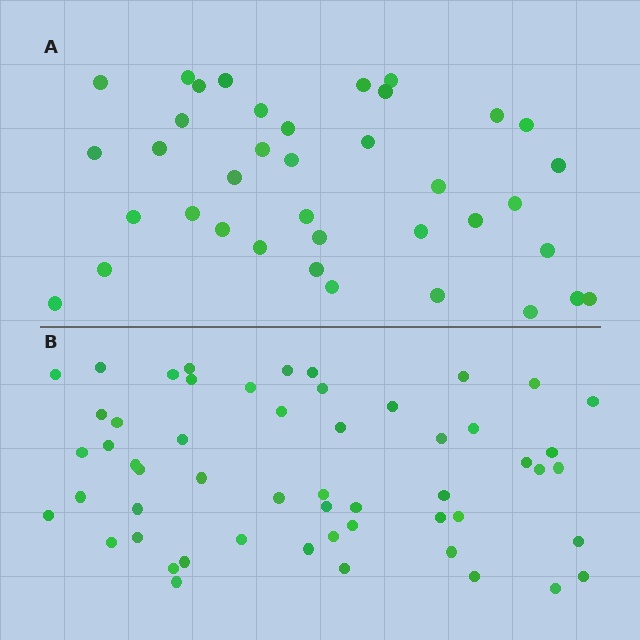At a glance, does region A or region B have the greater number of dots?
Region B (the bottom region) has more dots.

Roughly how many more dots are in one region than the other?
Region B has approximately 15 more dots than region A.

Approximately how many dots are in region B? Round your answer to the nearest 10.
About 50 dots. (The exact count is 54, which rounds to 50.)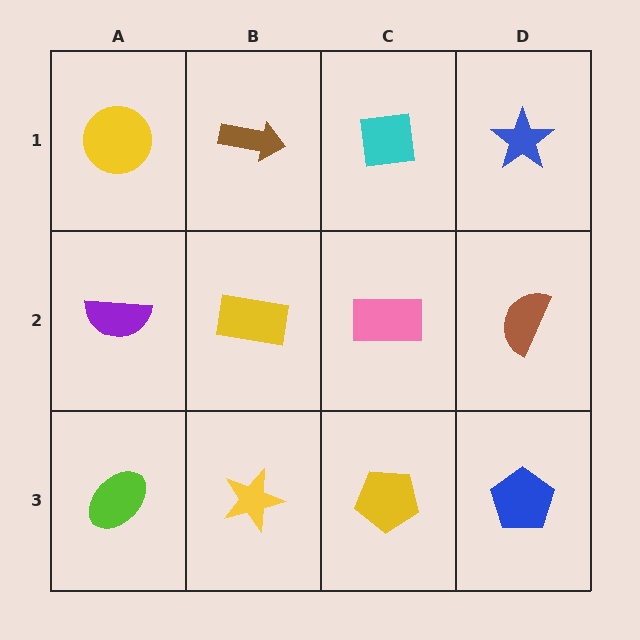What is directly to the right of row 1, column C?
A blue star.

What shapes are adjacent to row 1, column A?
A purple semicircle (row 2, column A), a brown arrow (row 1, column B).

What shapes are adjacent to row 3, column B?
A yellow rectangle (row 2, column B), a lime ellipse (row 3, column A), a yellow pentagon (row 3, column C).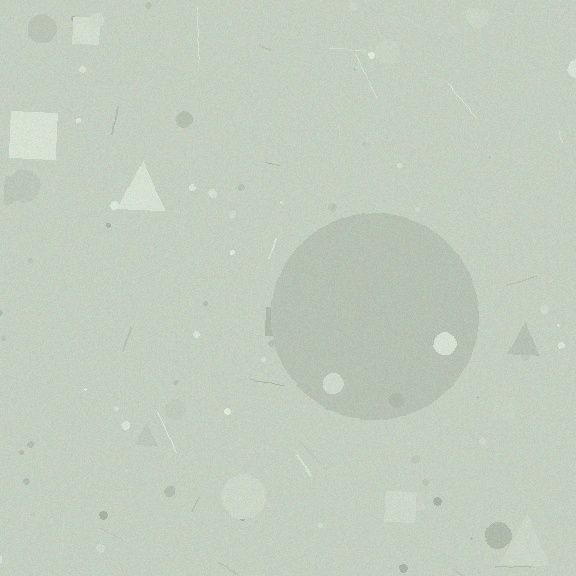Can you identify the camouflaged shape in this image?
The camouflaged shape is a circle.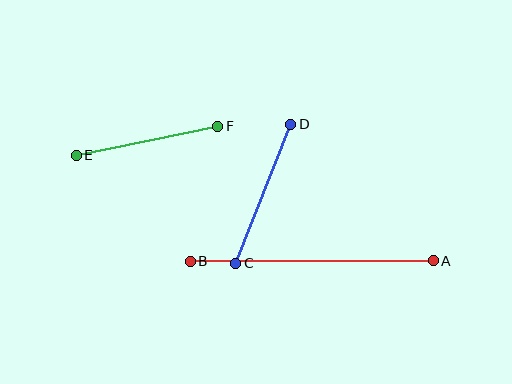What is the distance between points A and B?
The distance is approximately 243 pixels.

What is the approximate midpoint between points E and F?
The midpoint is at approximately (147, 141) pixels.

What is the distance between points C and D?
The distance is approximately 149 pixels.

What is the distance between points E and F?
The distance is approximately 145 pixels.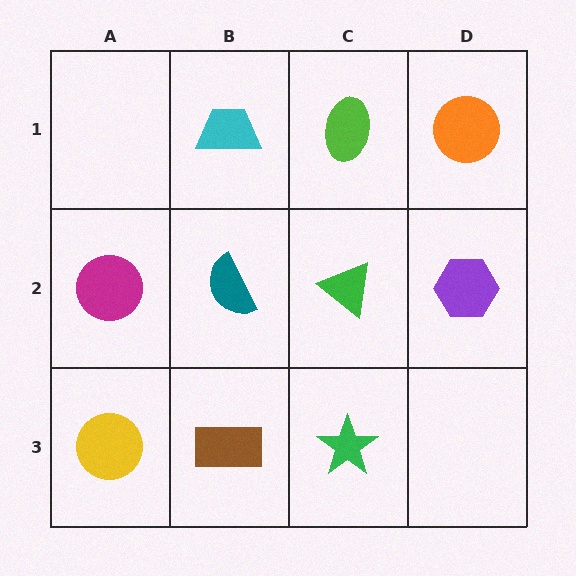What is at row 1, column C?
A lime ellipse.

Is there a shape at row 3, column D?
No, that cell is empty.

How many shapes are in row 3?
3 shapes.